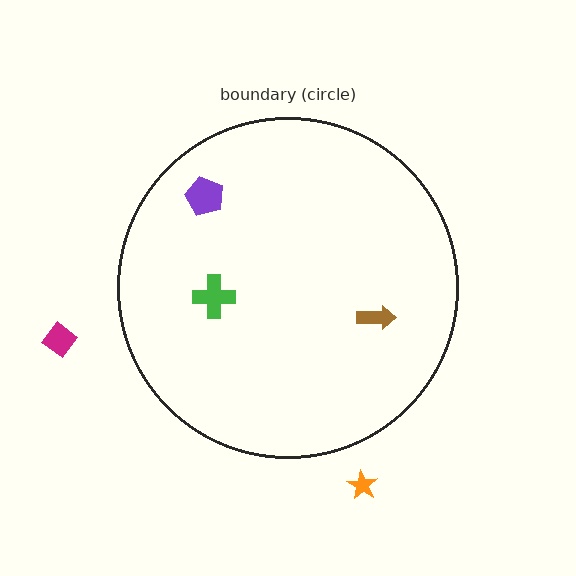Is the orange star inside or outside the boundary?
Outside.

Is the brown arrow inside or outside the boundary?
Inside.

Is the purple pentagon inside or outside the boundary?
Inside.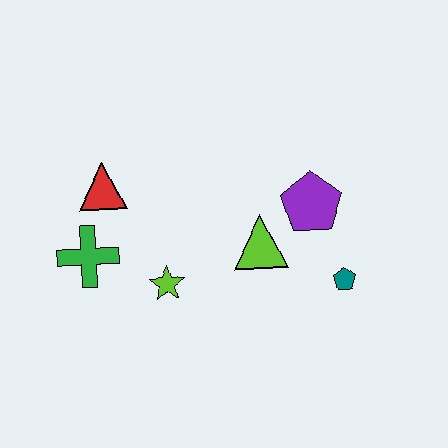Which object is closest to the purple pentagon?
The lime triangle is closest to the purple pentagon.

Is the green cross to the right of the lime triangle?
No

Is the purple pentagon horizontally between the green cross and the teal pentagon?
Yes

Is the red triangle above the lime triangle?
Yes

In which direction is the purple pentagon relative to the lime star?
The purple pentagon is to the right of the lime star.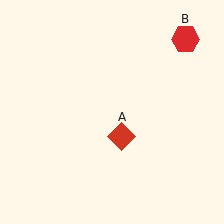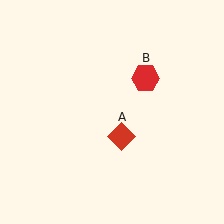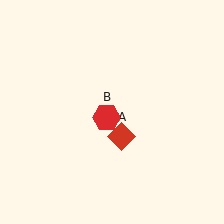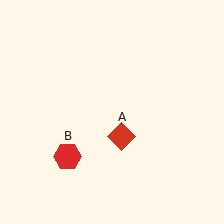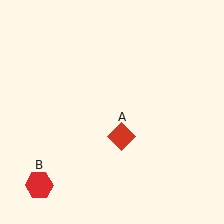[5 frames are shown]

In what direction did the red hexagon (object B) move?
The red hexagon (object B) moved down and to the left.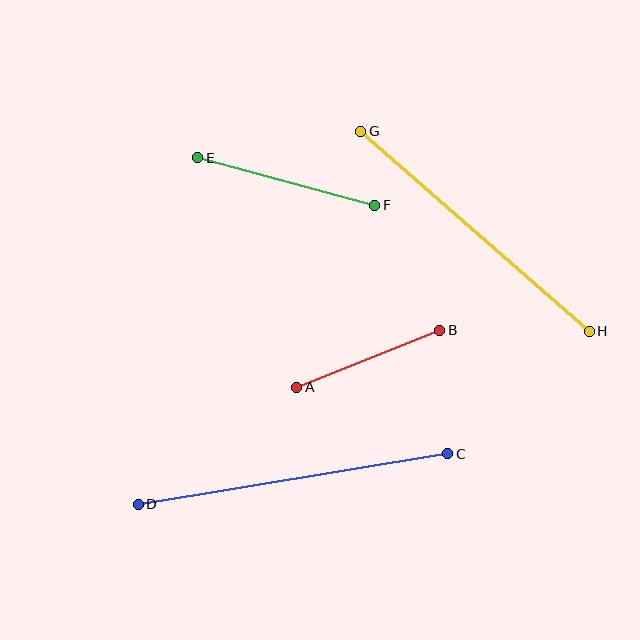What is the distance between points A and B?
The distance is approximately 154 pixels.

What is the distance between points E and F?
The distance is approximately 183 pixels.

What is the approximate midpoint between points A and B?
The midpoint is at approximately (368, 359) pixels.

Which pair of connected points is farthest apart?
Points C and D are farthest apart.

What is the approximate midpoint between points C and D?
The midpoint is at approximately (293, 479) pixels.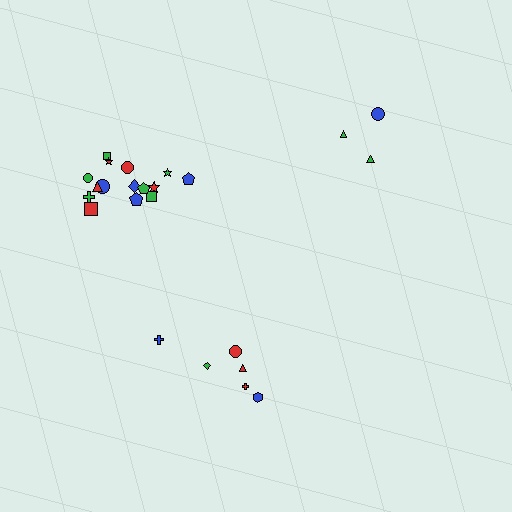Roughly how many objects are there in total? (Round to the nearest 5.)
Roughly 25 objects in total.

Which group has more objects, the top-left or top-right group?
The top-left group.